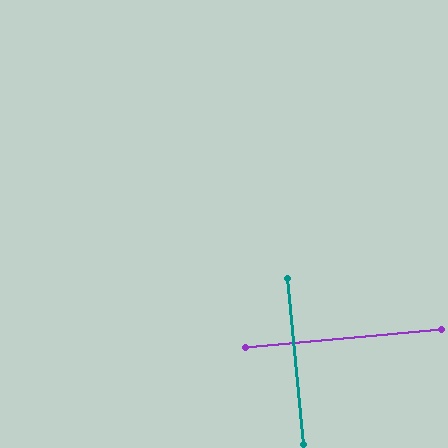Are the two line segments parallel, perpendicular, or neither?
Perpendicular — they meet at approximately 90°.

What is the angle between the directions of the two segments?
Approximately 90 degrees.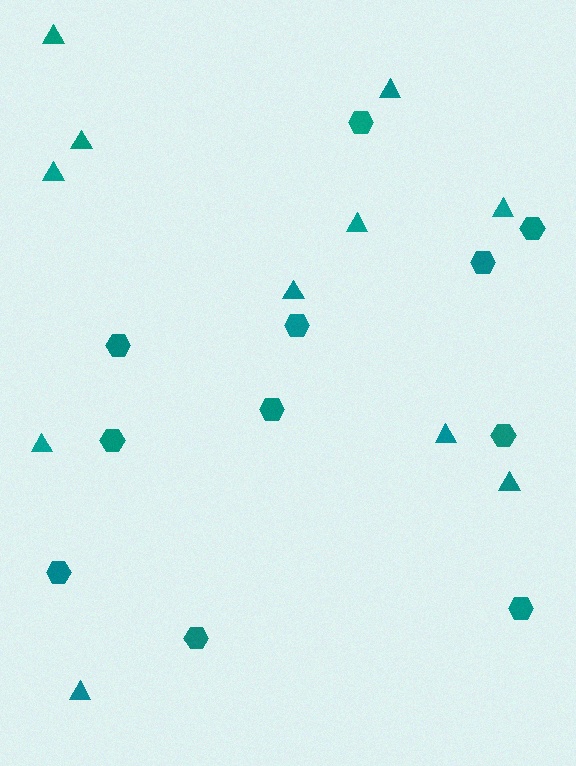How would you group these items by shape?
There are 2 groups: one group of hexagons (11) and one group of triangles (11).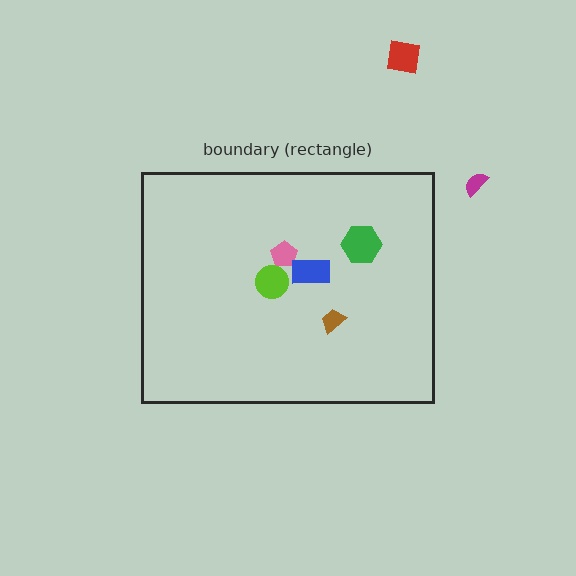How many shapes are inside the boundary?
5 inside, 2 outside.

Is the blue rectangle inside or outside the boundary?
Inside.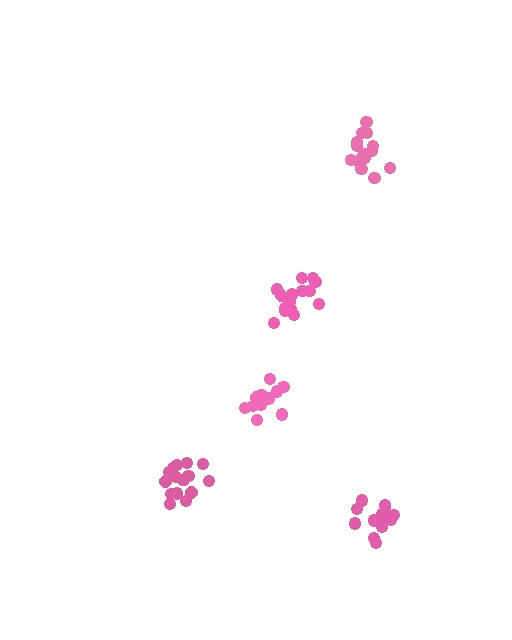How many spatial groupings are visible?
There are 5 spatial groupings.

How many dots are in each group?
Group 1: 16 dots, Group 2: 15 dots, Group 3: 16 dots, Group 4: 13 dots, Group 5: 16 dots (76 total).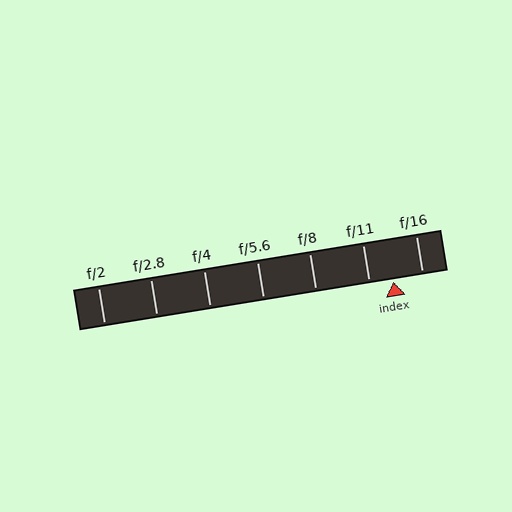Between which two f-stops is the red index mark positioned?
The index mark is between f/11 and f/16.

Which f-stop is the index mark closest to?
The index mark is closest to f/11.